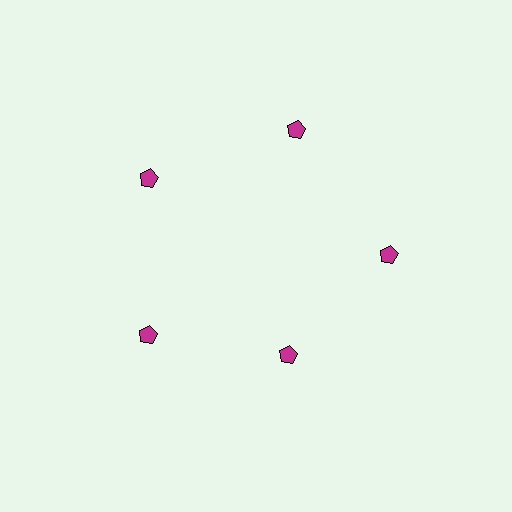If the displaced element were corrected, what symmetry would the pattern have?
It would have 5-fold rotational symmetry — the pattern would map onto itself every 72 degrees.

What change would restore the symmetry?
The symmetry would be restored by moving it outward, back onto the ring so that all 5 pentagons sit at equal angles and equal distance from the center.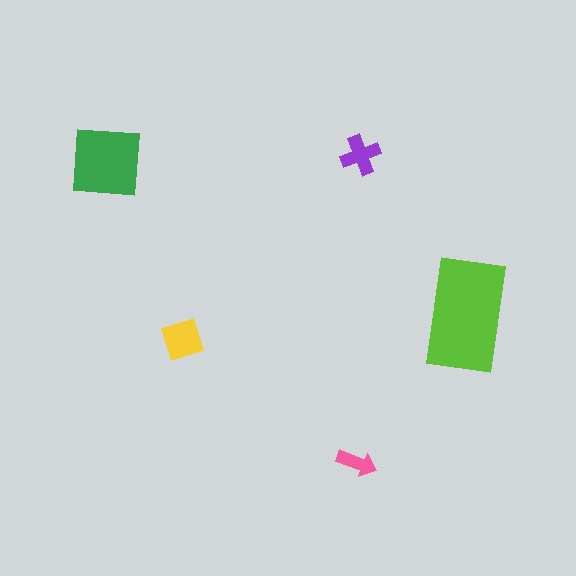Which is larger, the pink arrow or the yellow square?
The yellow square.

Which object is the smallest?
The pink arrow.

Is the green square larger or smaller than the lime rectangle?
Smaller.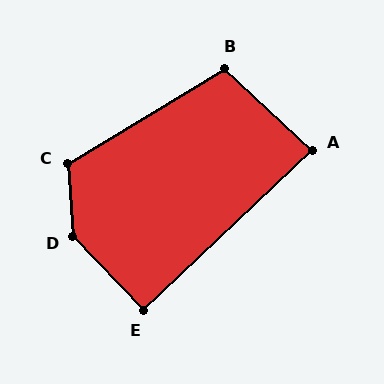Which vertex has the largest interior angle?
D, at approximately 140 degrees.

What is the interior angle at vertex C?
Approximately 117 degrees (obtuse).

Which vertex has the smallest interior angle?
A, at approximately 86 degrees.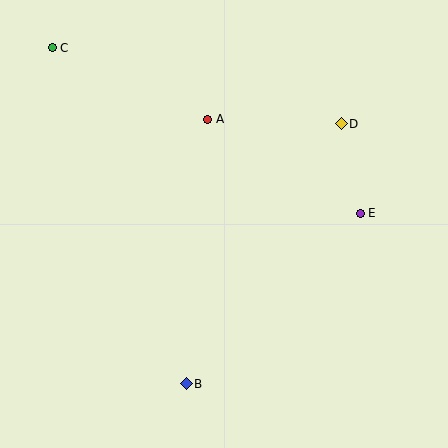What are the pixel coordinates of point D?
Point D is at (341, 124).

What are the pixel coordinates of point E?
Point E is at (360, 213).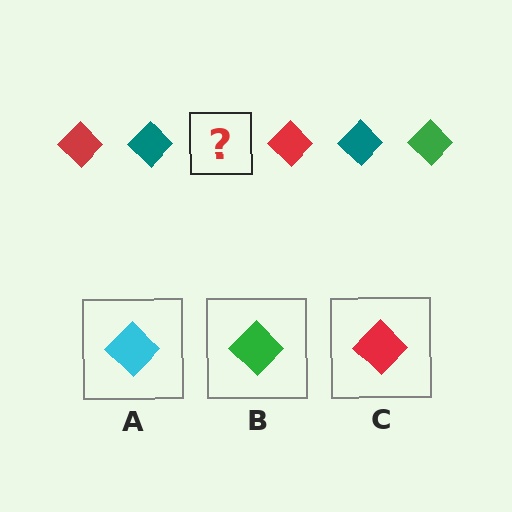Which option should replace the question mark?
Option B.